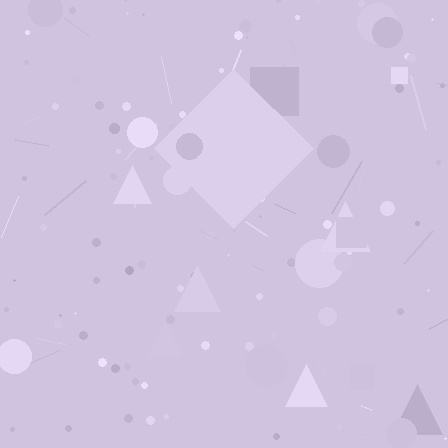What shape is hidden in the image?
A diamond is hidden in the image.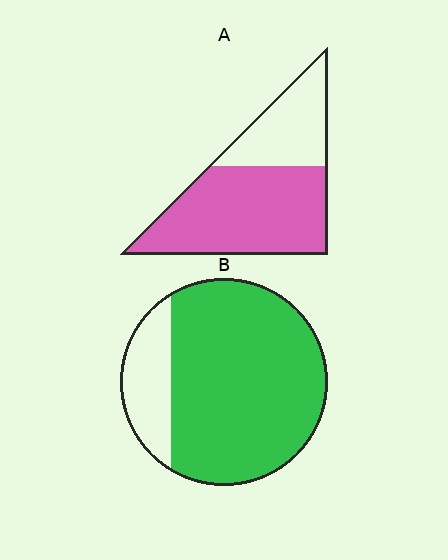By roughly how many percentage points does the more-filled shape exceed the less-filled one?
By roughly 15 percentage points (B over A).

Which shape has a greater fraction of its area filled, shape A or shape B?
Shape B.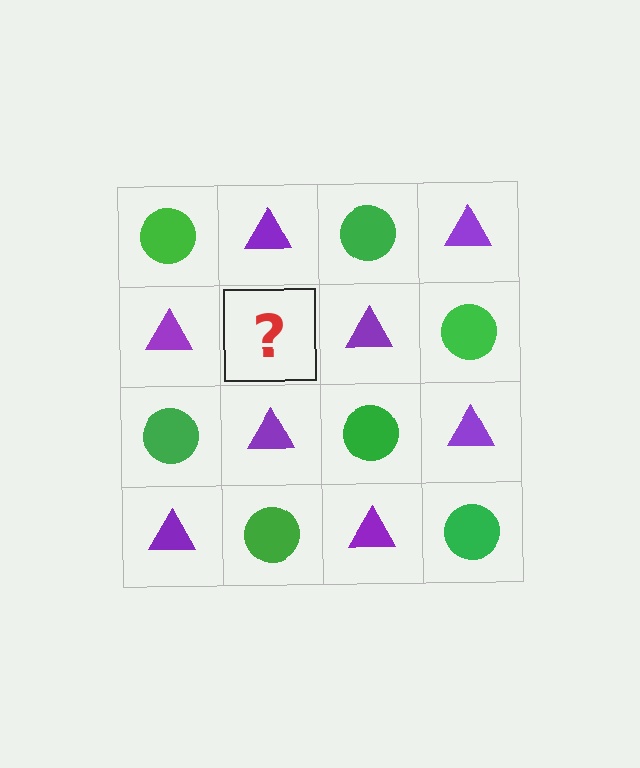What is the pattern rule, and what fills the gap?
The rule is that it alternates green circle and purple triangle in a checkerboard pattern. The gap should be filled with a green circle.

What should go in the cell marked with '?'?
The missing cell should contain a green circle.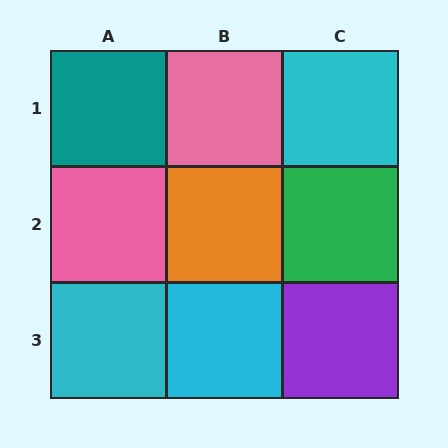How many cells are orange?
1 cell is orange.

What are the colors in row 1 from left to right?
Teal, pink, cyan.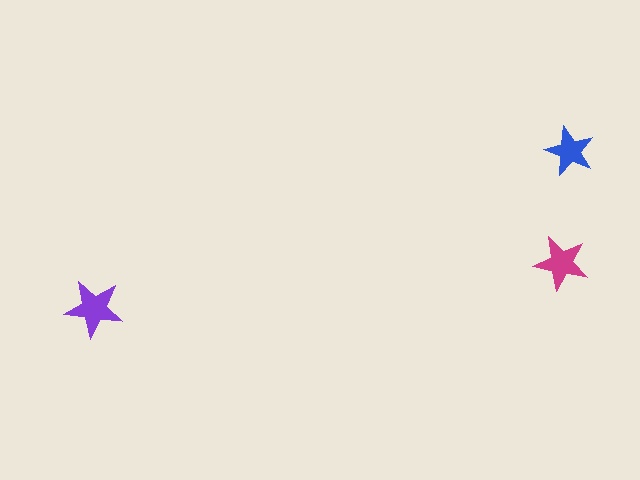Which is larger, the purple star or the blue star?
The purple one.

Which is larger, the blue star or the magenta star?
The magenta one.